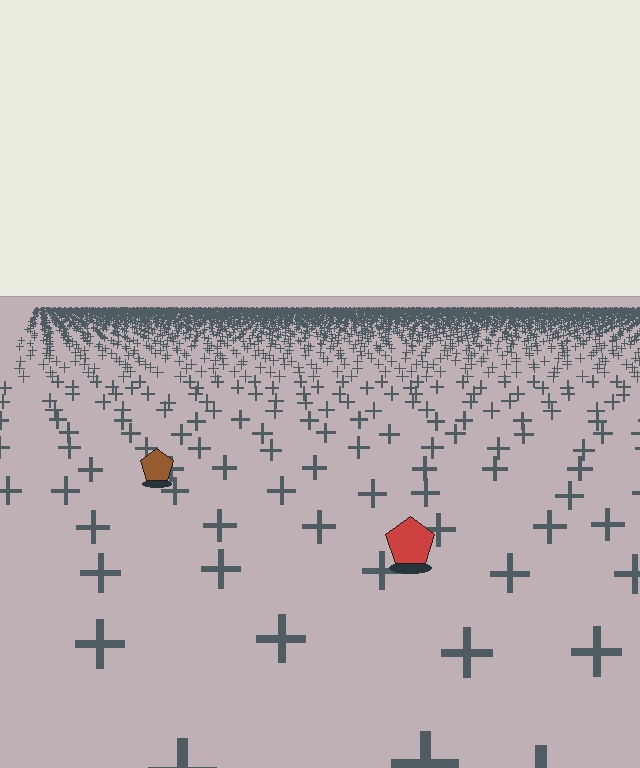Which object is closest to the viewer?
The red pentagon is closest. The texture marks near it are larger and more spread out.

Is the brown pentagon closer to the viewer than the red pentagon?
No. The red pentagon is closer — you can tell from the texture gradient: the ground texture is coarser near it.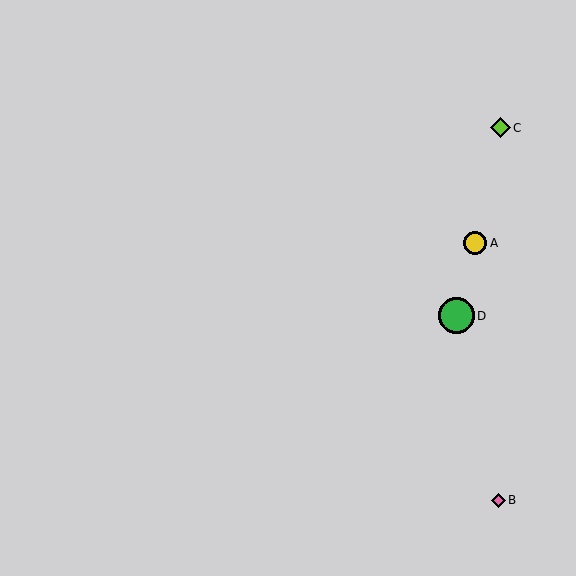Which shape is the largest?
The green circle (labeled D) is the largest.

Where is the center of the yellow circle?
The center of the yellow circle is at (475, 243).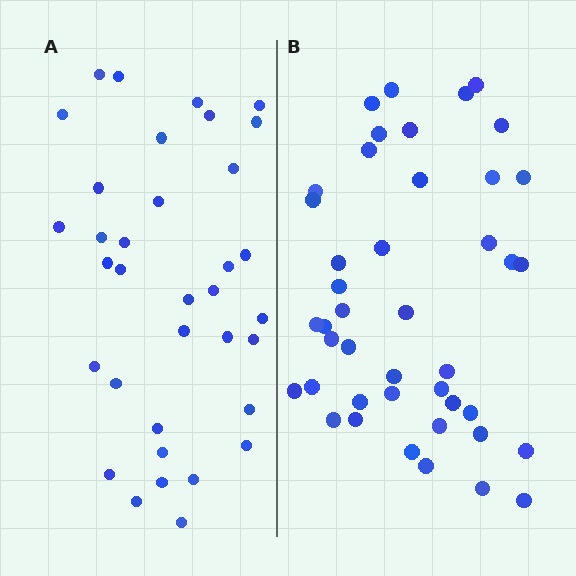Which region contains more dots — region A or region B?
Region B (the right region) has more dots.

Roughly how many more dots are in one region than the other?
Region B has roughly 8 or so more dots than region A.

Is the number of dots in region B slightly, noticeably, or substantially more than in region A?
Region B has only slightly more — the two regions are fairly close. The ratio is roughly 1.2 to 1.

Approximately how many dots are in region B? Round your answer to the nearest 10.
About 40 dots. (The exact count is 43, which rounds to 40.)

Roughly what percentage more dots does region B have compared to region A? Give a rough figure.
About 25% more.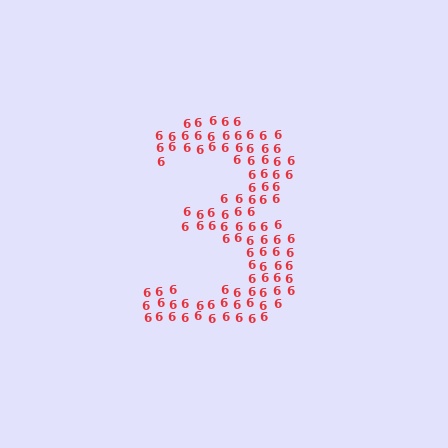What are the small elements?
The small elements are digit 6's.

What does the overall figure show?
The overall figure shows the digit 3.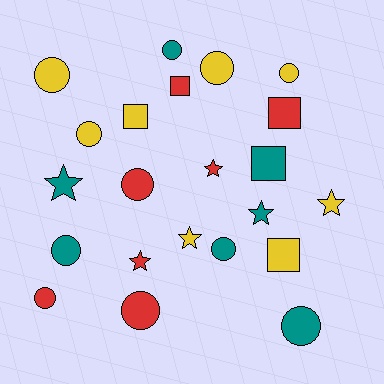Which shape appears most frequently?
Circle, with 11 objects.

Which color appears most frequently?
Yellow, with 8 objects.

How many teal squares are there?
There is 1 teal square.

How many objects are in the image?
There are 22 objects.